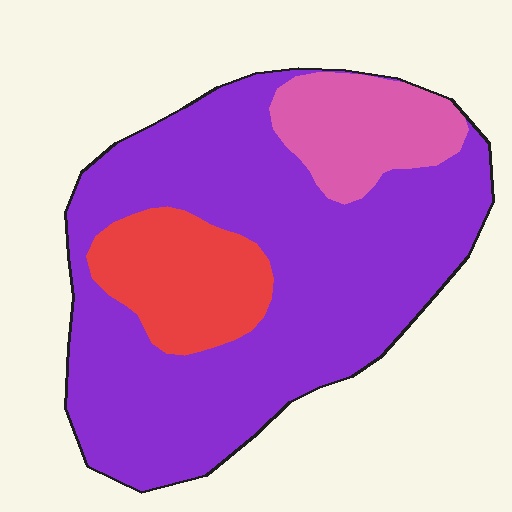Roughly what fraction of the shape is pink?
Pink takes up about one eighth (1/8) of the shape.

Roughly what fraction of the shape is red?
Red covers about 15% of the shape.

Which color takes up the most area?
Purple, at roughly 70%.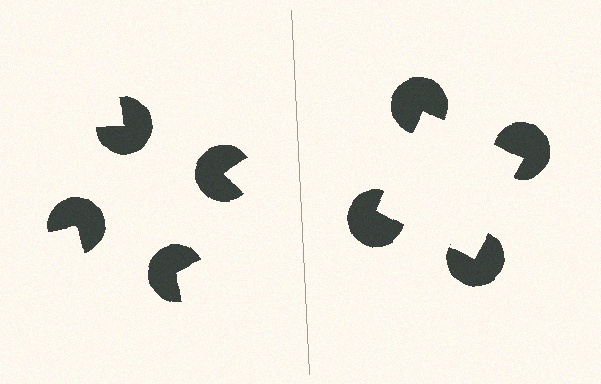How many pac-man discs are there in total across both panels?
8 — 4 on each side.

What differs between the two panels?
The pac-man discs are positioned identically on both sides; only the wedge orientations differ. On the right they align to a square; on the left they are misaligned.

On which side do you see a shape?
An illusory square appears on the right side. On the left side the wedge cuts are rotated, so no coherent shape forms.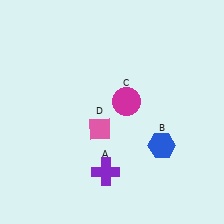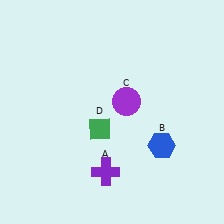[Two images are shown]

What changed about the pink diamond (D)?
In Image 1, D is pink. In Image 2, it changed to green.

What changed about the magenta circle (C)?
In Image 1, C is magenta. In Image 2, it changed to purple.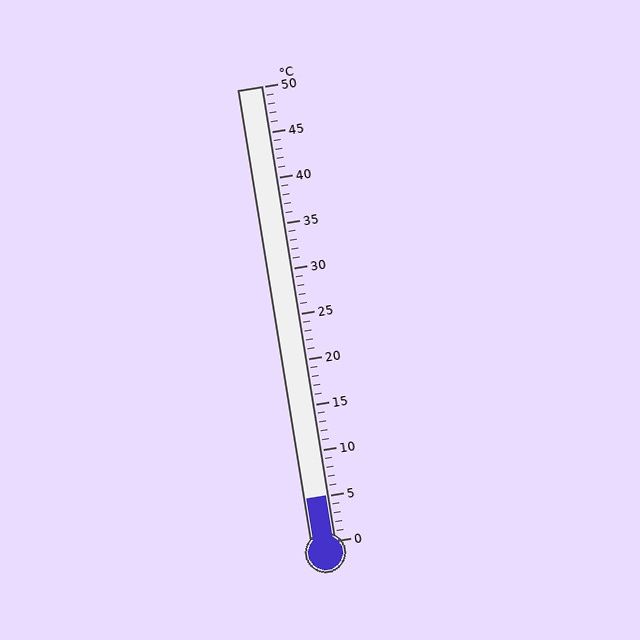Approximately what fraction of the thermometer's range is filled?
The thermometer is filled to approximately 10% of its range.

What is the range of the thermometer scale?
The thermometer scale ranges from 0°C to 50°C.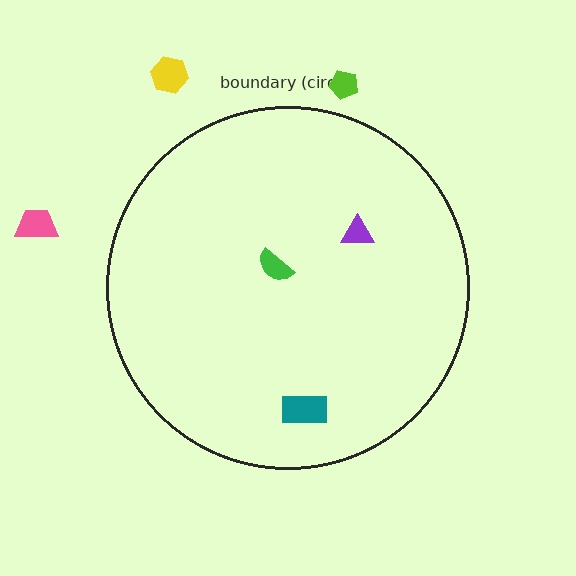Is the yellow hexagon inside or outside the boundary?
Outside.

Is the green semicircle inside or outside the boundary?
Inside.